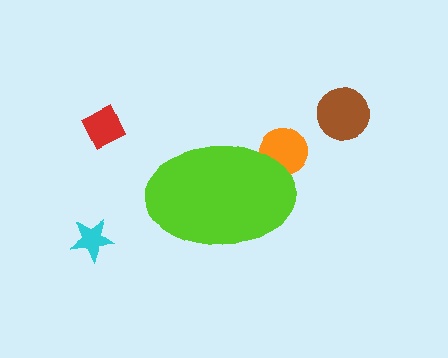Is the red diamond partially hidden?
No, the red diamond is fully visible.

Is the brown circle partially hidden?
No, the brown circle is fully visible.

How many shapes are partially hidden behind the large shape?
1 shape is partially hidden.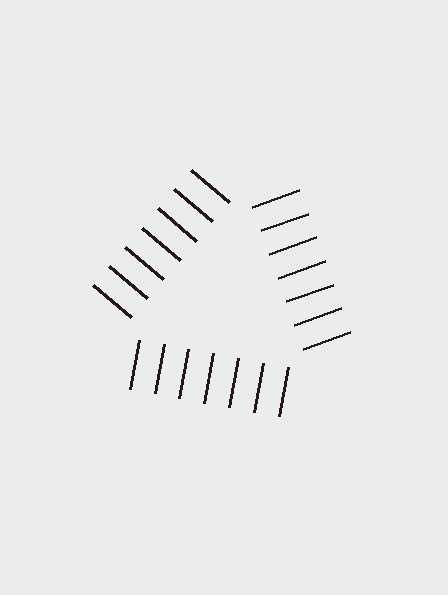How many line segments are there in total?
21 — 7 along each of the 3 edges.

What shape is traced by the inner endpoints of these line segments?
An illusory triangle — the line segments terminate on its edges but no continuous stroke is drawn.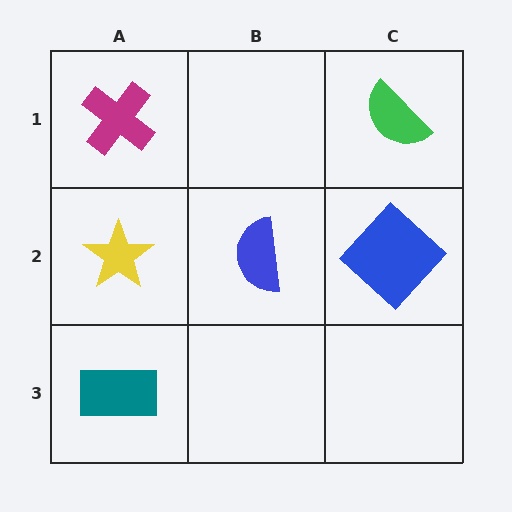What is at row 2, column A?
A yellow star.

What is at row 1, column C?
A green semicircle.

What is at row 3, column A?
A teal rectangle.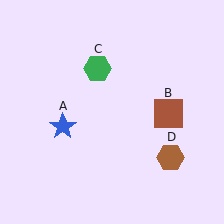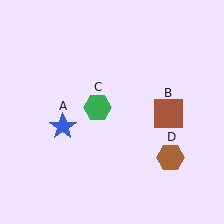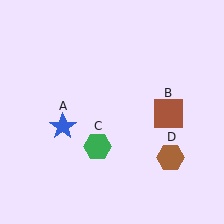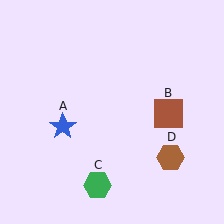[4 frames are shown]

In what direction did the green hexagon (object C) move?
The green hexagon (object C) moved down.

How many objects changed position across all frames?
1 object changed position: green hexagon (object C).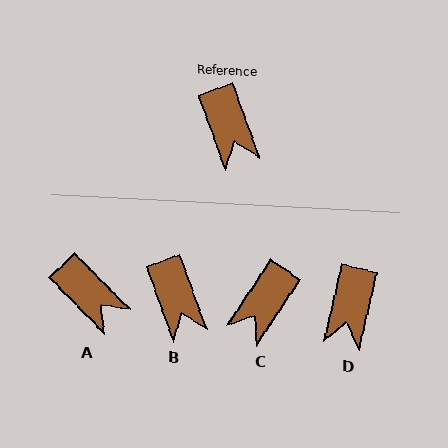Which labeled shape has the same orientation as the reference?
B.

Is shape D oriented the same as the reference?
No, it is off by about 33 degrees.